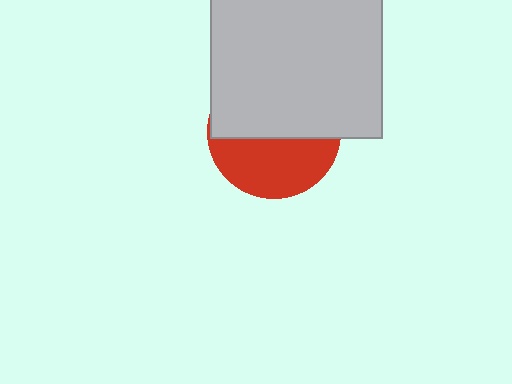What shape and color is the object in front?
The object in front is a light gray square.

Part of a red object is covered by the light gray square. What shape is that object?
It is a circle.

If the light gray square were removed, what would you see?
You would see the complete red circle.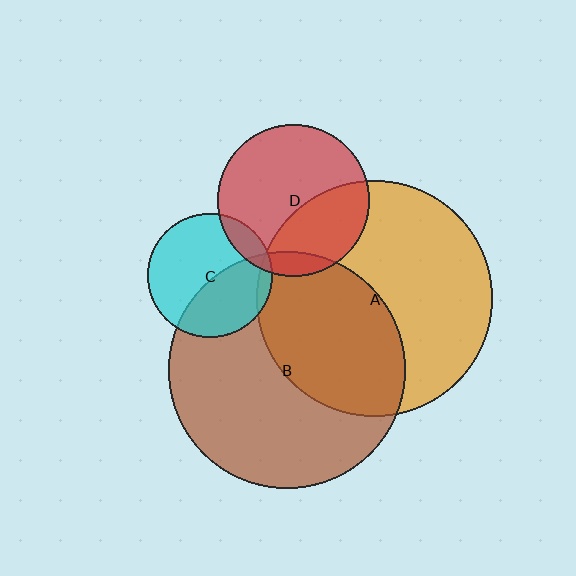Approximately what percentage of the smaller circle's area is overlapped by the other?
Approximately 10%.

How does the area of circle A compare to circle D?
Approximately 2.4 times.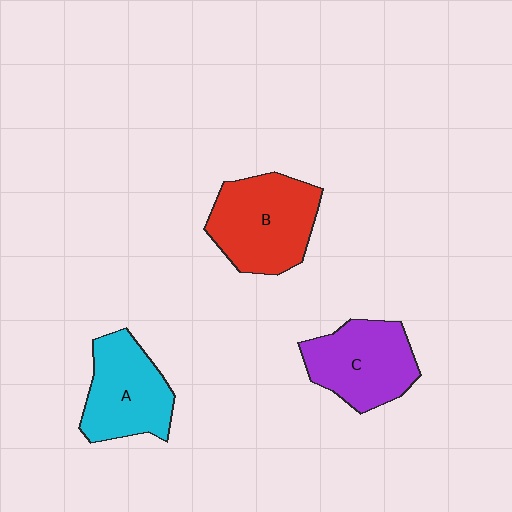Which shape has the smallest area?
Shape A (cyan).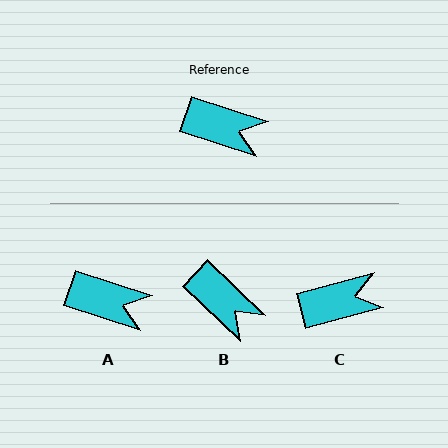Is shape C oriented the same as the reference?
No, it is off by about 33 degrees.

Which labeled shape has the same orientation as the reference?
A.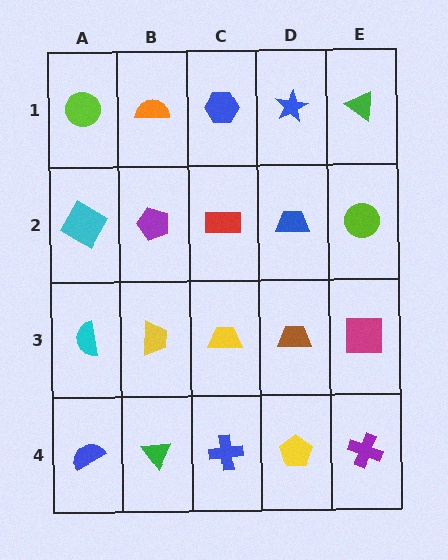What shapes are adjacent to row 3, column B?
A purple pentagon (row 2, column B), a green triangle (row 4, column B), a cyan semicircle (row 3, column A), a yellow trapezoid (row 3, column C).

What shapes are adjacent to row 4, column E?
A magenta square (row 3, column E), a yellow pentagon (row 4, column D).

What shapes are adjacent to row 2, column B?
An orange semicircle (row 1, column B), a yellow trapezoid (row 3, column B), a cyan square (row 2, column A), a red rectangle (row 2, column C).